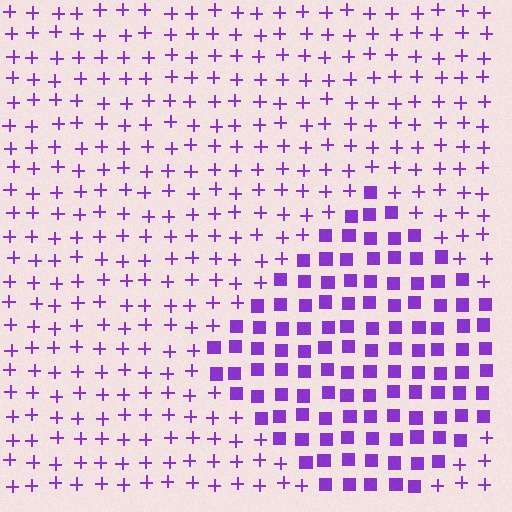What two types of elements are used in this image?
The image uses squares inside the diamond region and plus signs outside it.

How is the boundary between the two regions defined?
The boundary is defined by a change in element shape: squares inside vs. plus signs outside. All elements share the same color and spacing.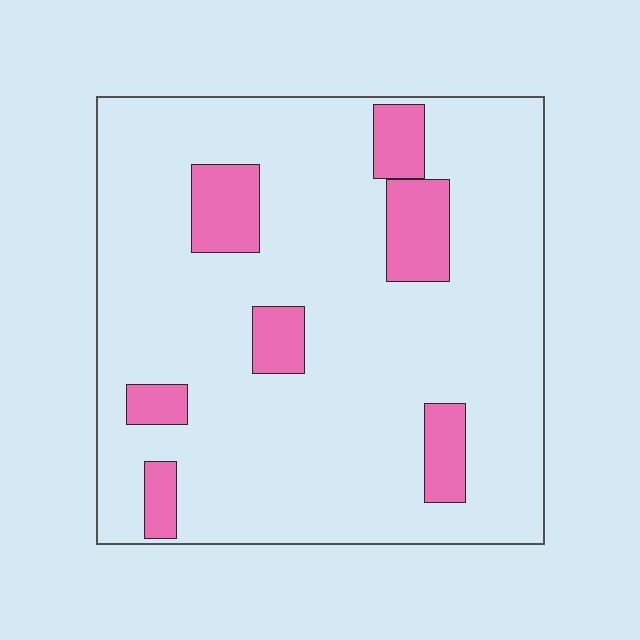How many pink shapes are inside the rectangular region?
7.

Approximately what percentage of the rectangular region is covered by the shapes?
Approximately 15%.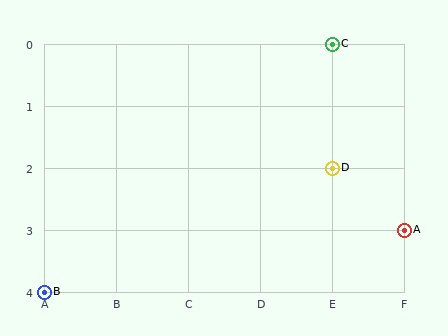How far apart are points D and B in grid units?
Points D and B are 4 columns and 2 rows apart (about 4.5 grid units diagonally).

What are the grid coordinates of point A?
Point A is at grid coordinates (F, 3).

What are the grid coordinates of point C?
Point C is at grid coordinates (E, 0).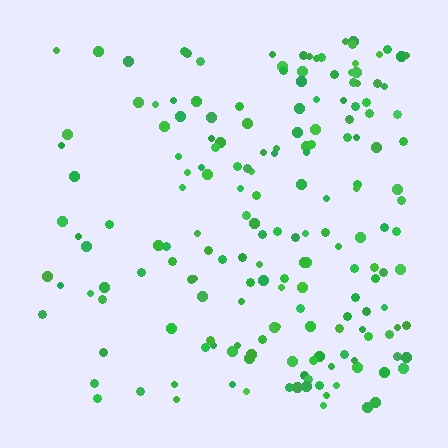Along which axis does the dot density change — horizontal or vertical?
Horizontal.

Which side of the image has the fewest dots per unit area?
The left.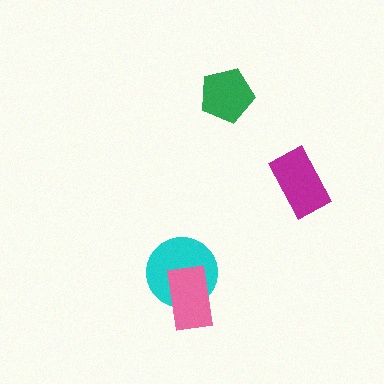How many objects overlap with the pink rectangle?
1 object overlaps with the pink rectangle.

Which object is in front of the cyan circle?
The pink rectangle is in front of the cyan circle.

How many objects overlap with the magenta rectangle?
0 objects overlap with the magenta rectangle.